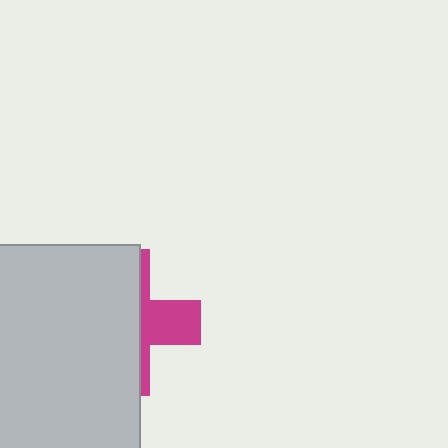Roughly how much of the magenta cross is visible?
A small part of it is visible (roughly 32%).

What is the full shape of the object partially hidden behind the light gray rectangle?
The partially hidden object is a magenta cross.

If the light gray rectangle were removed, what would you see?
You would see the complete magenta cross.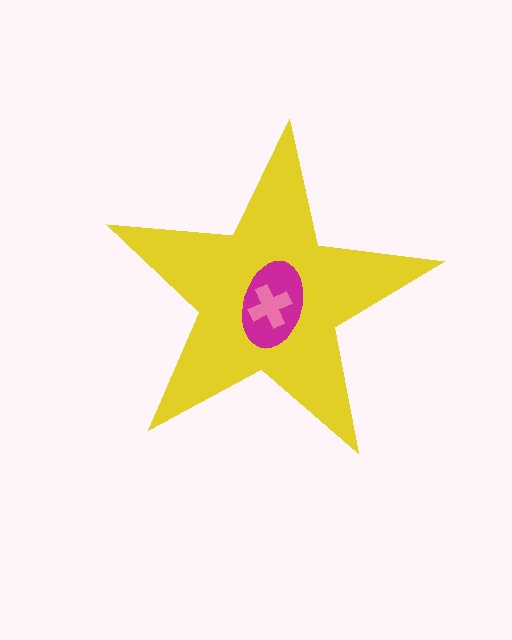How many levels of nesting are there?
3.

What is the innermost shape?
The pink cross.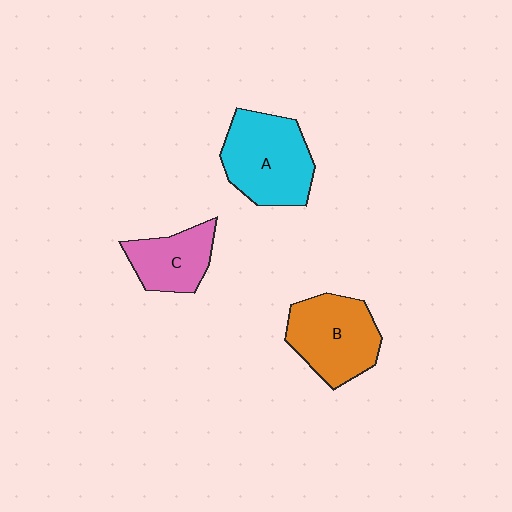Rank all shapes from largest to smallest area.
From largest to smallest: A (cyan), B (orange), C (pink).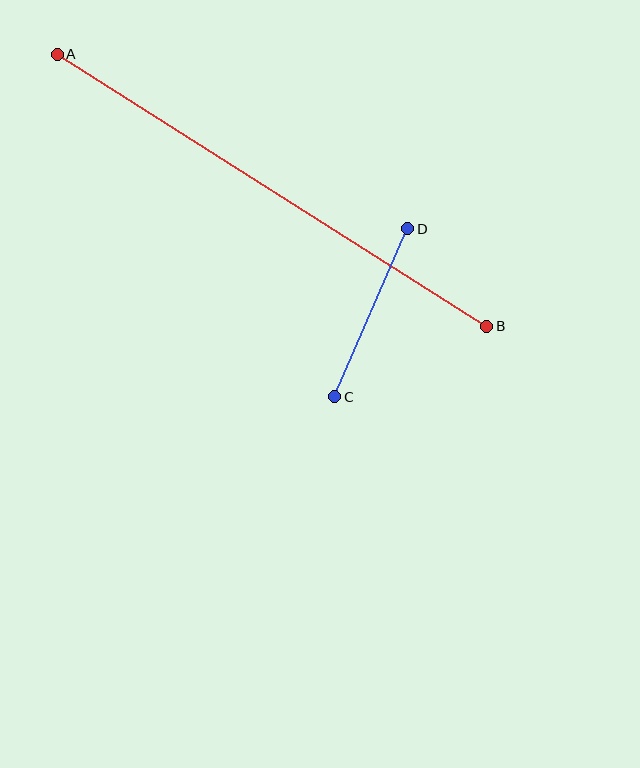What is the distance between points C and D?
The distance is approximately 184 pixels.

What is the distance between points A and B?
The distance is approximately 509 pixels.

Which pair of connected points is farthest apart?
Points A and B are farthest apart.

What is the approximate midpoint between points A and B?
The midpoint is at approximately (272, 190) pixels.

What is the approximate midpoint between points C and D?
The midpoint is at approximately (371, 313) pixels.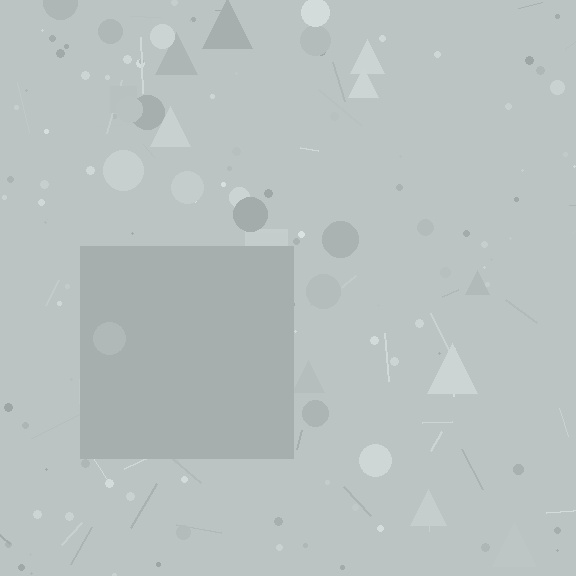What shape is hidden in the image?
A square is hidden in the image.